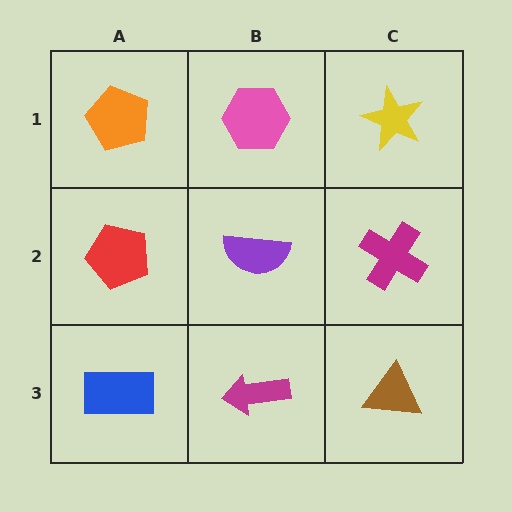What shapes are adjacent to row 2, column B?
A pink hexagon (row 1, column B), a magenta arrow (row 3, column B), a red pentagon (row 2, column A), a magenta cross (row 2, column C).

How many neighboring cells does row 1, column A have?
2.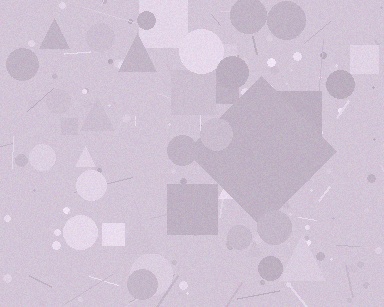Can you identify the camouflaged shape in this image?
The camouflaged shape is a diamond.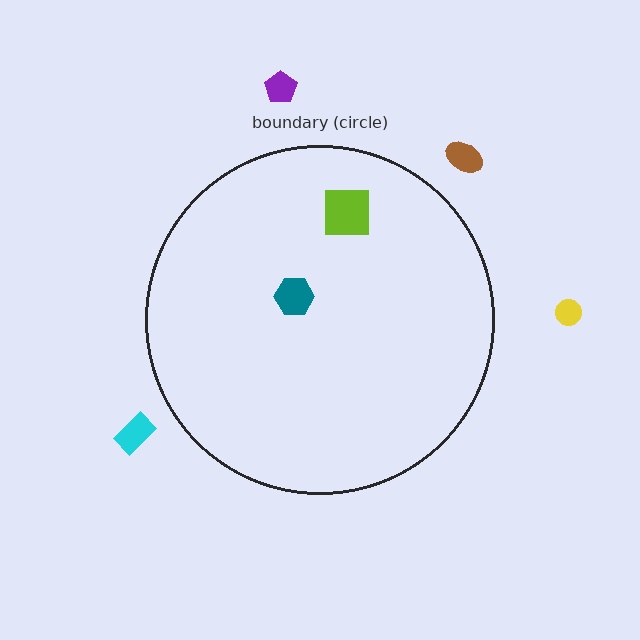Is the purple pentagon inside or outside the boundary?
Outside.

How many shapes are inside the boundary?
2 inside, 4 outside.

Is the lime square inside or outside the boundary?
Inside.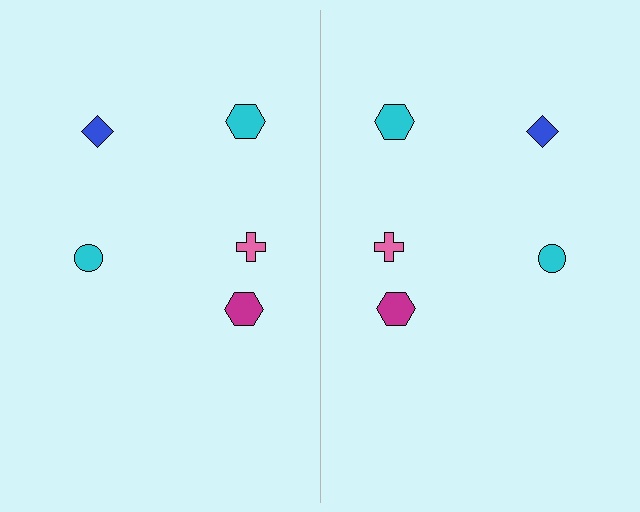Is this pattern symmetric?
Yes, this pattern has bilateral (reflection) symmetry.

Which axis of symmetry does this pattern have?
The pattern has a vertical axis of symmetry running through the center of the image.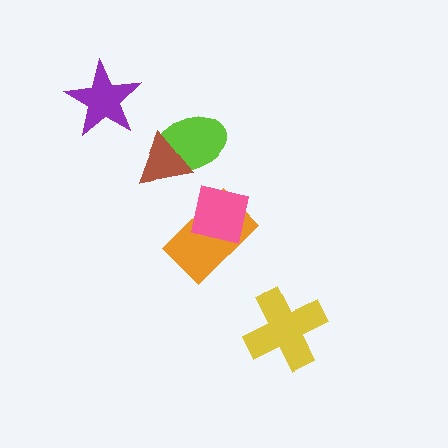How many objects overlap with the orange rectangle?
1 object overlaps with the orange rectangle.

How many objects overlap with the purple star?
0 objects overlap with the purple star.